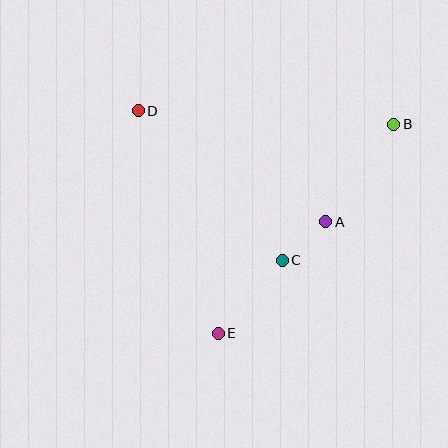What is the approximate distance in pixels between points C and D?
The distance between C and D is approximately 208 pixels.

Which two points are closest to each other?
Points A and C are closest to each other.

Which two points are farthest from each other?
Points B and E are farthest from each other.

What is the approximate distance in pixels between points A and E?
The distance between A and E is approximately 155 pixels.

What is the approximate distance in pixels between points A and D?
The distance between A and D is approximately 218 pixels.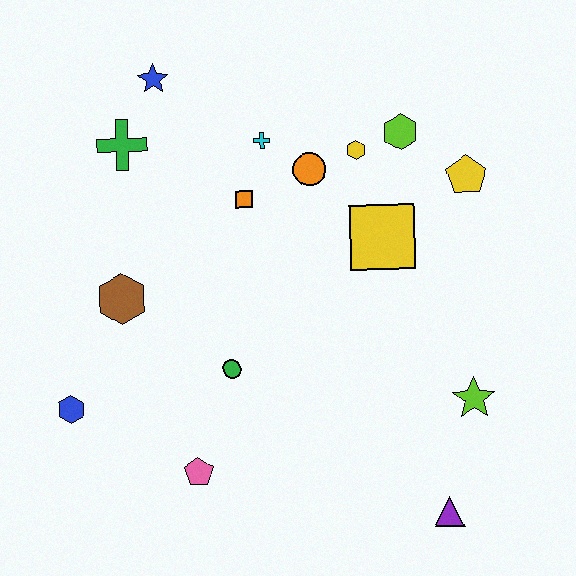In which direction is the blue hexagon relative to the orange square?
The blue hexagon is below the orange square.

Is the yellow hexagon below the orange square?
No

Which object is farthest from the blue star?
The purple triangle is farthest from the blue star.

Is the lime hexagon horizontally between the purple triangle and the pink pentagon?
Yes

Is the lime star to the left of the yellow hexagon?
No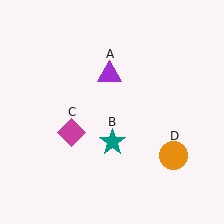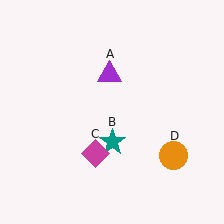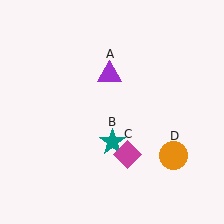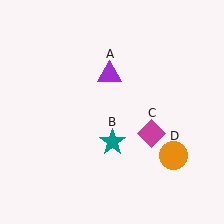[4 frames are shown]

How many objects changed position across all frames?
1 object changed position: magenta diamond (object C).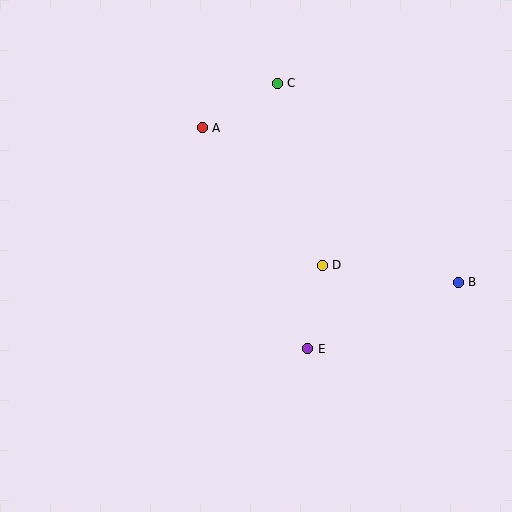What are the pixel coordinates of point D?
Point D is at (322, 265).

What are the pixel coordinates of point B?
Point B is at (458, 282).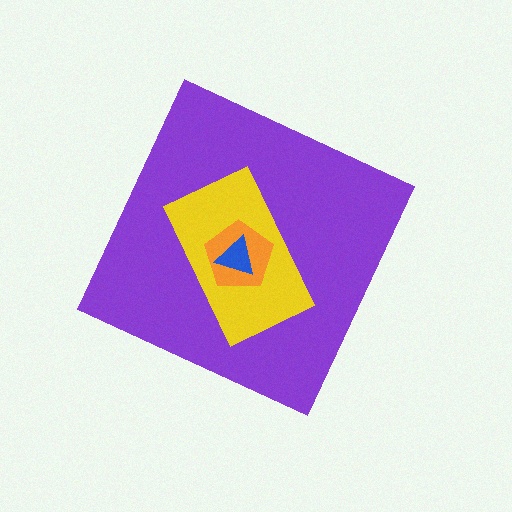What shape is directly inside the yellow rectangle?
The orange pentagon.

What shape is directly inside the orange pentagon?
The blue triangle.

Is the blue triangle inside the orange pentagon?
Yes.